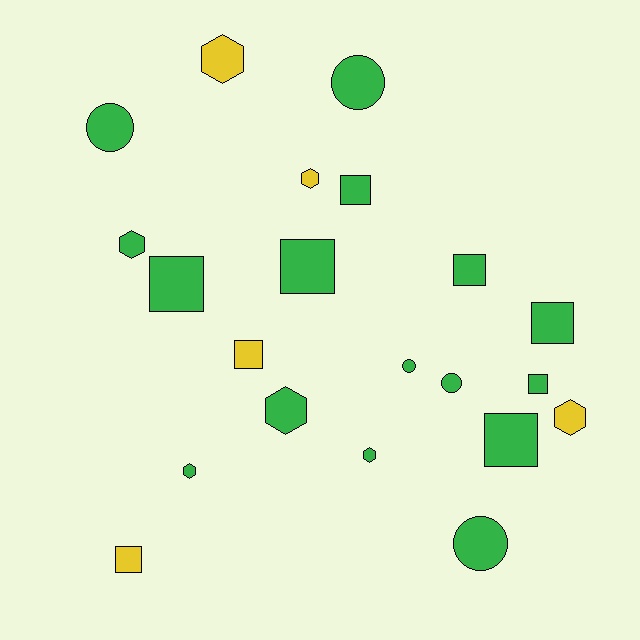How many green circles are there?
There are 5 green circles.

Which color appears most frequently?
Green, with 16 objects.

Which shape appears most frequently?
Square, with 9 objects.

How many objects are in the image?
There are 21 objects.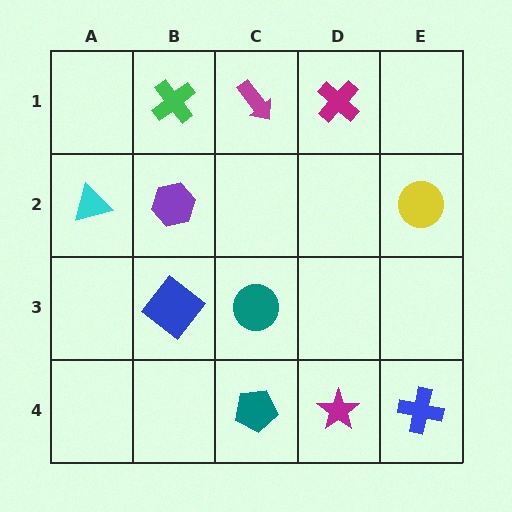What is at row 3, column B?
A blue diamond.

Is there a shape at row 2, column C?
No, that cell is empty.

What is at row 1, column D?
A magenta cross.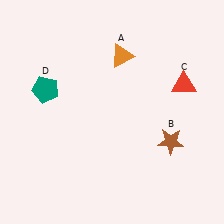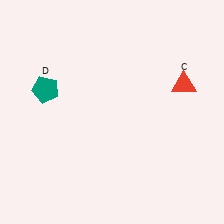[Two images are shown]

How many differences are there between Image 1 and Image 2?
There are 2 differences between the two images.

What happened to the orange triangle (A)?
The orange triangle (A) was removed in Image 2. It was in the top-right area of Image 1.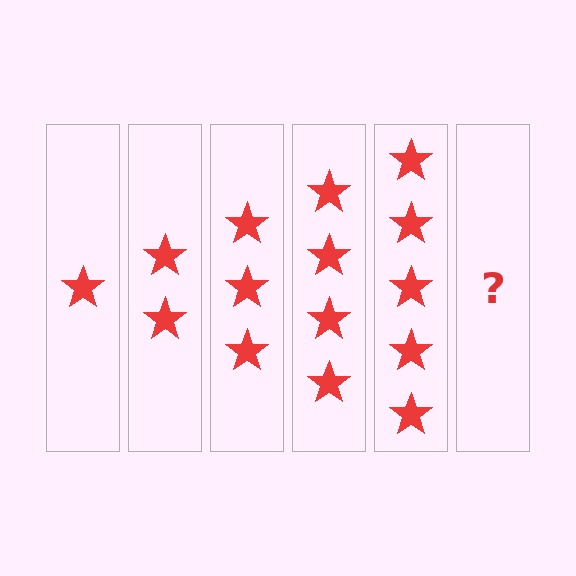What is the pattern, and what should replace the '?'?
The pattern is that each step adds one more star. The '?' should be 6 stars.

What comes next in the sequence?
The next element should be 6 stars.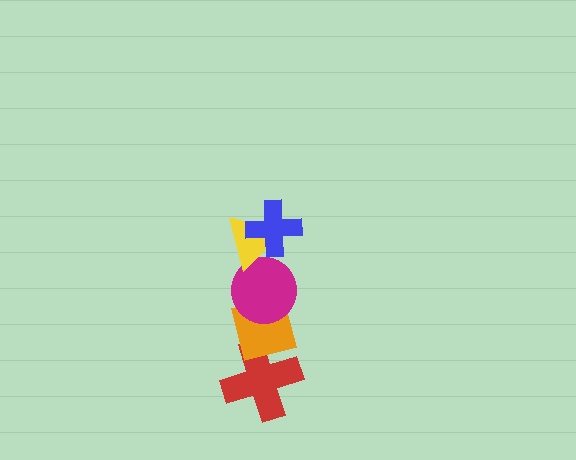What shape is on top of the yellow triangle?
The blue cross is on top of the yellow triangle.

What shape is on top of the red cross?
The orange square is on top of the red cross.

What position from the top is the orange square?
The orange square is 4th from the top.